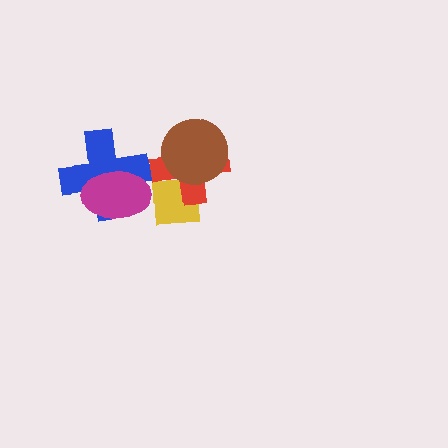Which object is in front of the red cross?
The brown circle is in front of the red cross.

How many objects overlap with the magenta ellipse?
1 object overlaps with the magenta ellipse.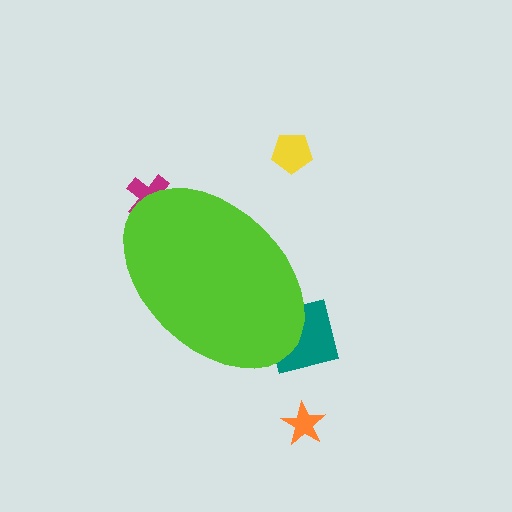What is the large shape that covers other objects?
A lime ellipse.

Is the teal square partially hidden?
Yes, the teal square is partially hidden behind the lime ellipse.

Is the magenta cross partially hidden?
Yes, the magenta cross is partially hidden behind the lime ellipse.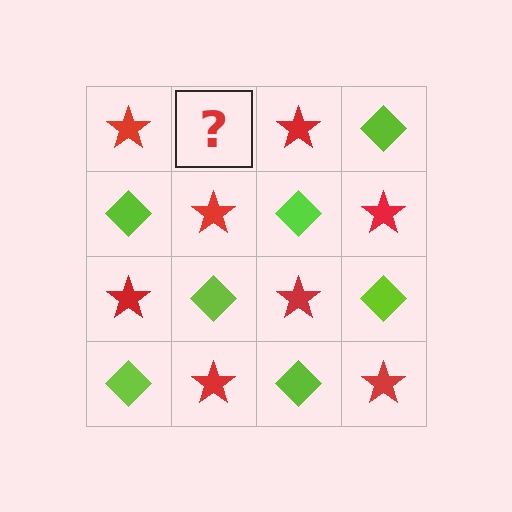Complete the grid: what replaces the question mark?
The question mark should be replaced with a lime diamond.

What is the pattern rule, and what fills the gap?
The rule is that it alternates red star and lime diamond in a checkerboard pattern. The gap should be filled with a lime diamond.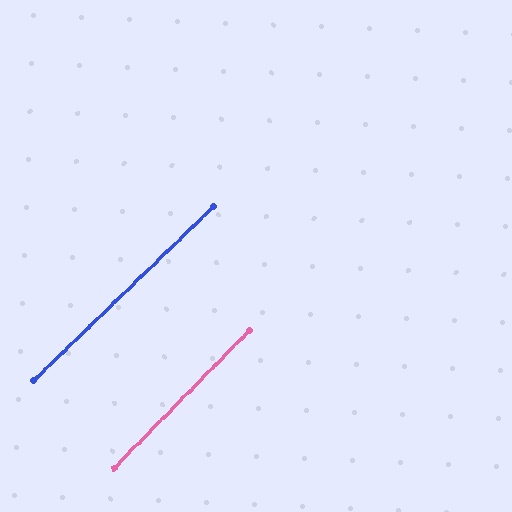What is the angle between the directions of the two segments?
Approximately 1 degree.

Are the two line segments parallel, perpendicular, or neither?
Parallel — their directions differ by only 1.2°.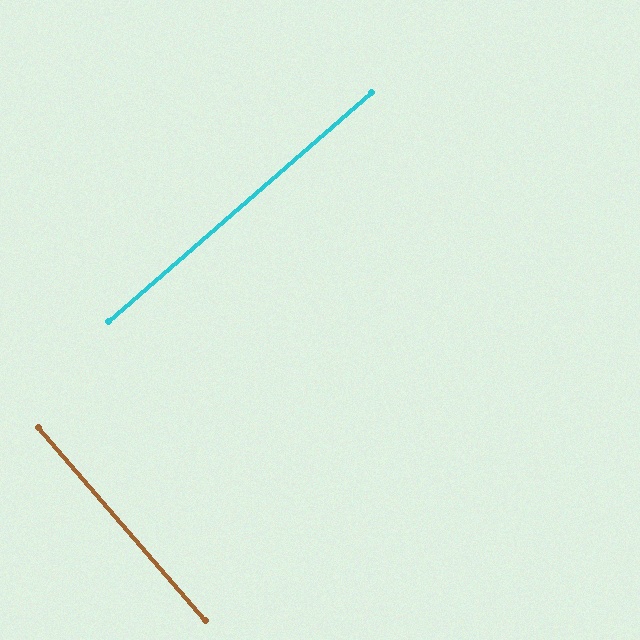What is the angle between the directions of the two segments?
Approximately 90 degrees.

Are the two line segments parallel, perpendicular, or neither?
Perpendicular — they meet at approximately 90°.